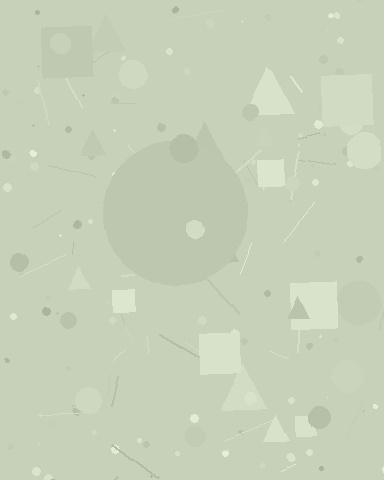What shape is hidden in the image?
A circle is hidden in the image.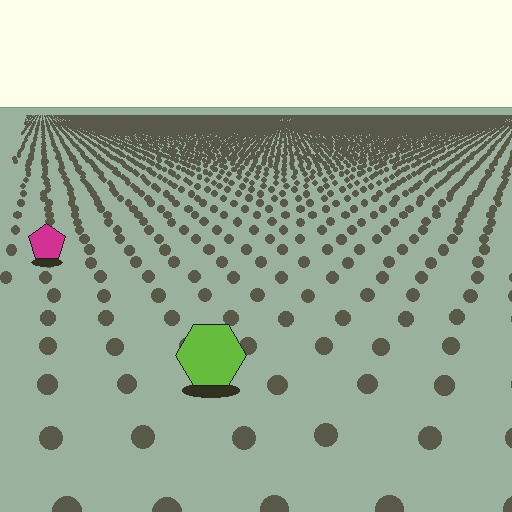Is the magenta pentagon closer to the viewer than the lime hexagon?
No. The lime hexagon is closer — you can tell from the texture gradient: the ground texture is coarser near it.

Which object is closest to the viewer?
The lime hexagon is closest. The texture marks near it are larger and more spread out.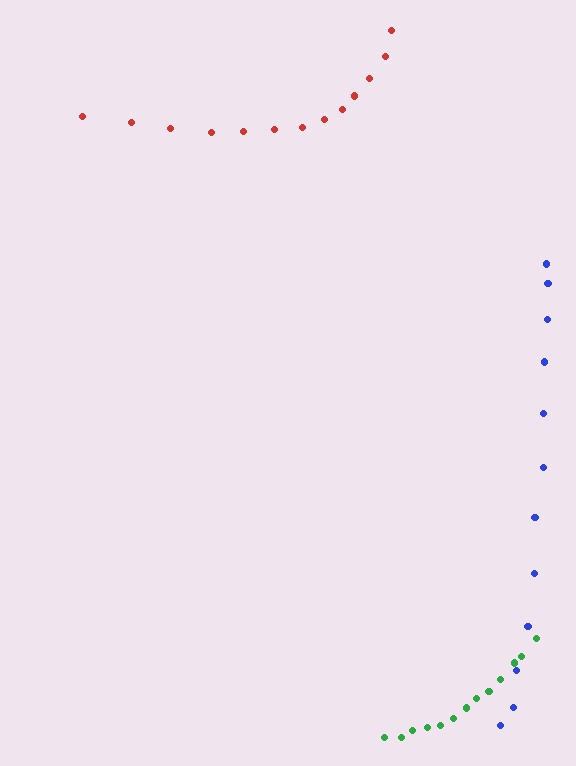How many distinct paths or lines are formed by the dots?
There are 3 distinct paths.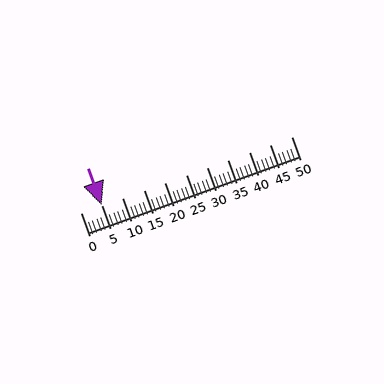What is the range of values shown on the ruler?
The ruler shows values from 0 to 50.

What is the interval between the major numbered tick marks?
The major tick marks are spaced 5 units apart.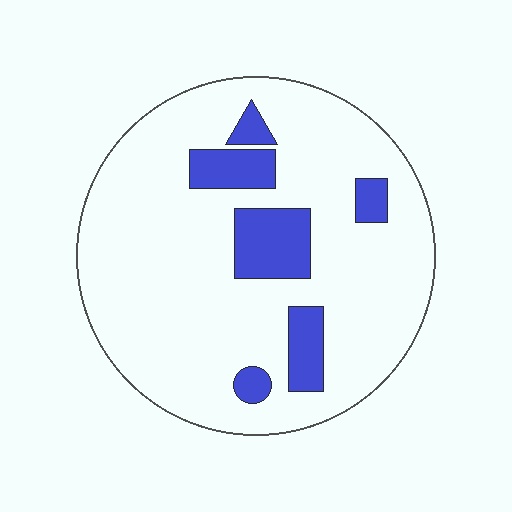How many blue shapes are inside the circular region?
6.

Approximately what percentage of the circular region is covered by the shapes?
Approximately 15%.